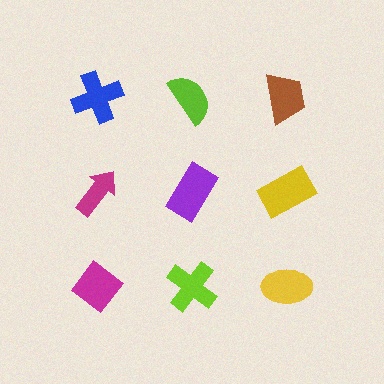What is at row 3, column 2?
A lime cross.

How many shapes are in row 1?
3 shapes.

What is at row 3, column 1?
A magenta diamond.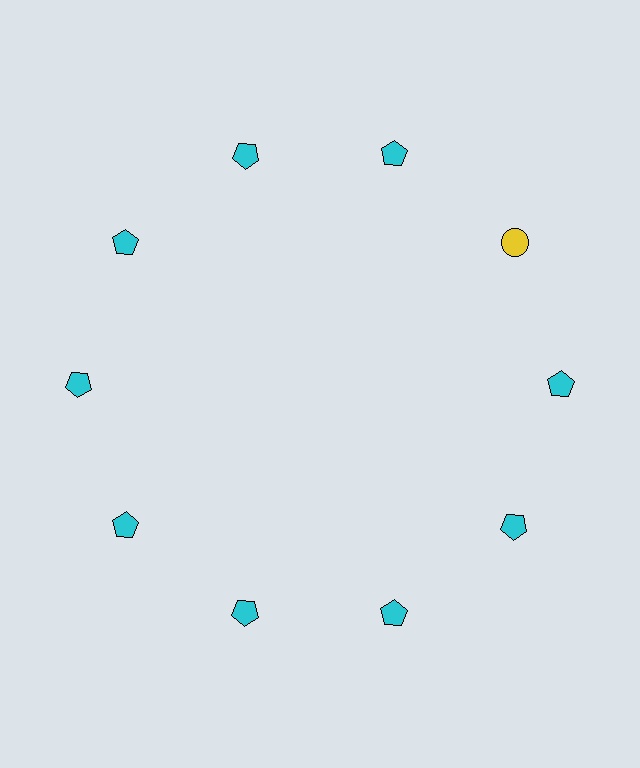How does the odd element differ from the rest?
It differs in both color (yellow instead of cyan) and shape (circle instead of pentagon).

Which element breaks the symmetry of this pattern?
The yellow circle at roughly the 2 o'clock position breaks the symmetry. All other shapes are cyan pentagons.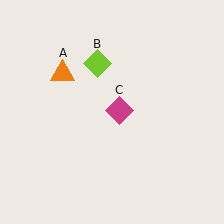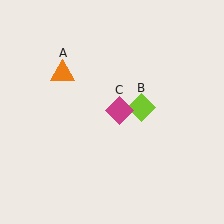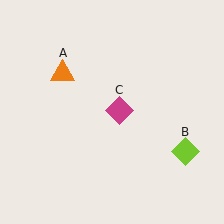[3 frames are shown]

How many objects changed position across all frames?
1 object changed position: lime diamond (object B).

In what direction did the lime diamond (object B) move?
The lime diamond (object B) moved down and to the right.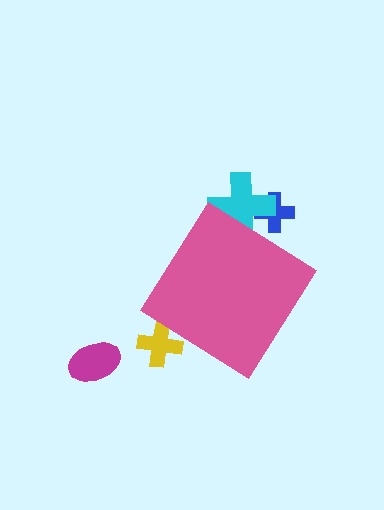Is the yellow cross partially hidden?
Yes, the yellow cross is partially hidden behind the pink diamond.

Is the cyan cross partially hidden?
Yes, the cyan cross is partially hidden behind the pink diamond.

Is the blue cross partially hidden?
Yes, the blue cross is partially hidden behind the pink diamond.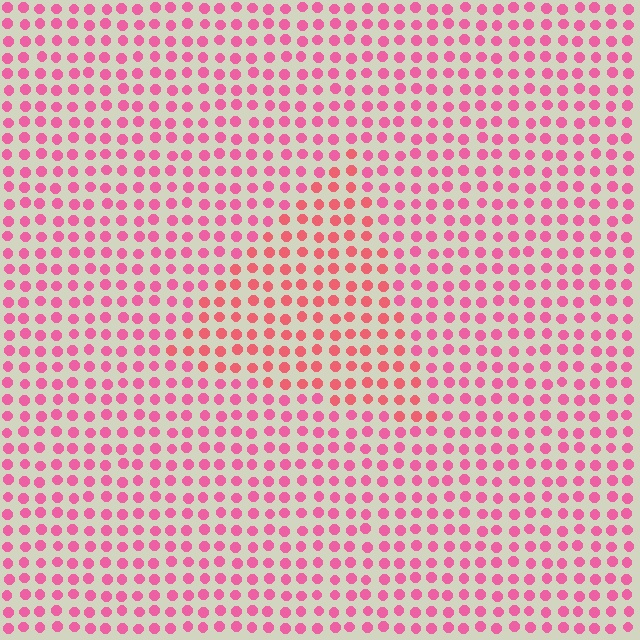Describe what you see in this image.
The image is filled with small pink elements in a uniform arrangement. A triangle-shaped region is visible where the elements are tinted to a slightly different hue, forming a subtle color boundary.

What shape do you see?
I see a triangle.